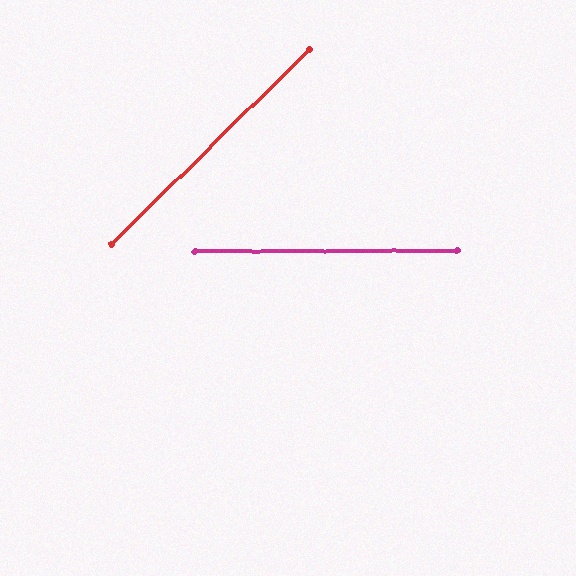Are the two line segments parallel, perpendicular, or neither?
Neither parallel nor perpendicular — they differ by about 44°.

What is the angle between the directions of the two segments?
Approximately 44 degrees.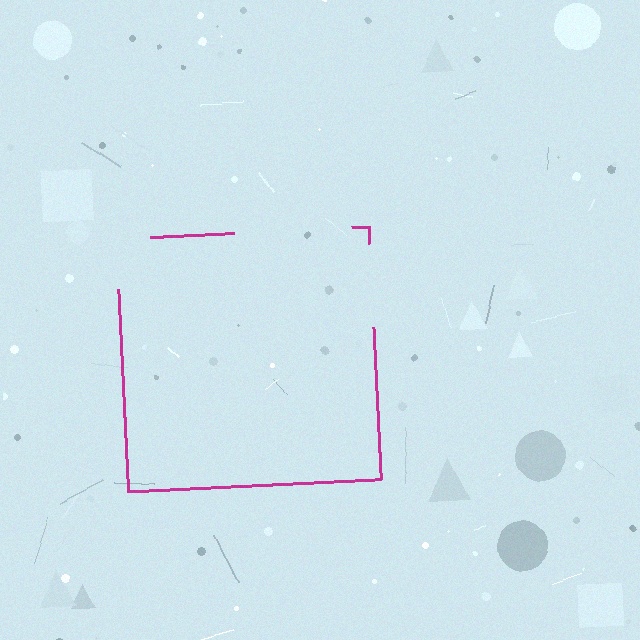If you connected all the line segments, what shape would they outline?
They would outline a square.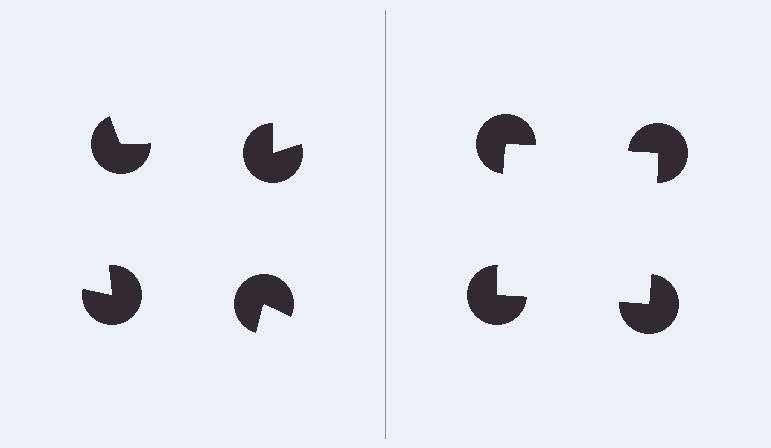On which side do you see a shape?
An illusory square appears on the right side. On the left side the wedge cuts are rotated, so no coherent shape forms.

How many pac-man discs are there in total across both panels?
8 — 4 on each side.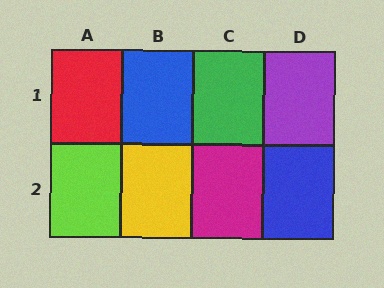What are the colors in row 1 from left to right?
Red, blue, green, purple.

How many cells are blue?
2 cells are blue.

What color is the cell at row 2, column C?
Magenta.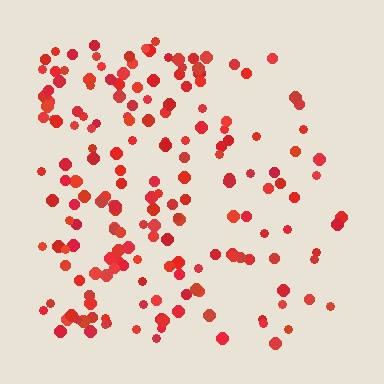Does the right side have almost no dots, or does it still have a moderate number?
Still a moderate number, just noticeably fewer than the left.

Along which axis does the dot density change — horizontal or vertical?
Horizontal.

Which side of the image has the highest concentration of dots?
The left.